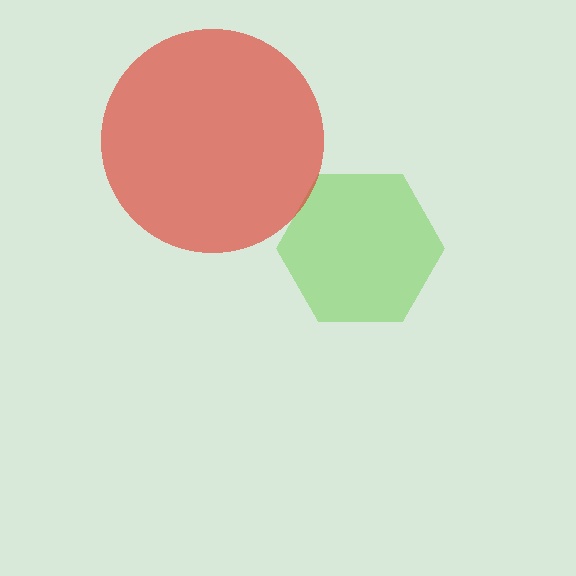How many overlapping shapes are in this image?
There are 2 overlapping shapes in the image.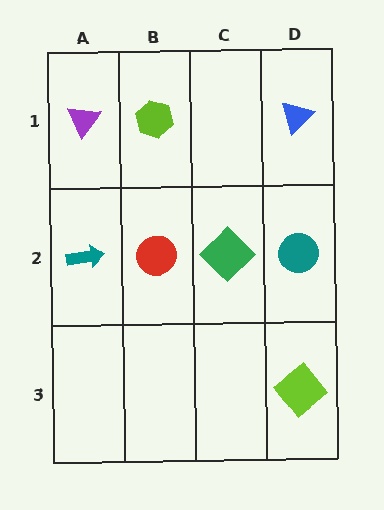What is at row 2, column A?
A teal arrow.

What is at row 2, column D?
A teal circle.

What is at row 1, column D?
A blue triangle.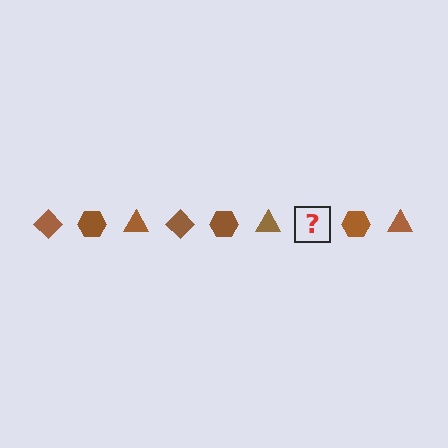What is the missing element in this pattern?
The missing element is a brown diamond.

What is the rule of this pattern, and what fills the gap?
The rule is that the pattern cycles through diamond, hexagon, triangle shapes in brown. The gap should be filled with a brown diamond.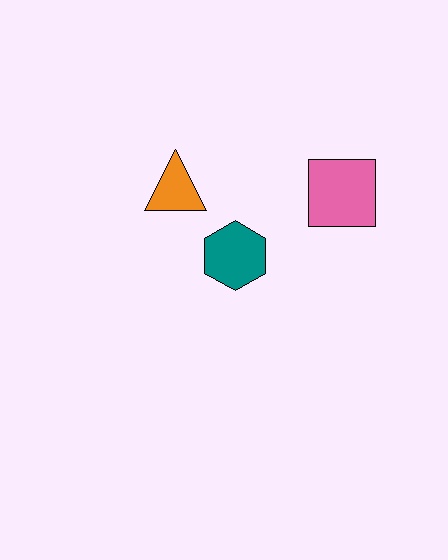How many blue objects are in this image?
There are no blue objects.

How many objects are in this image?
There are 3 objects.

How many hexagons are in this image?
There is 1 hexagon.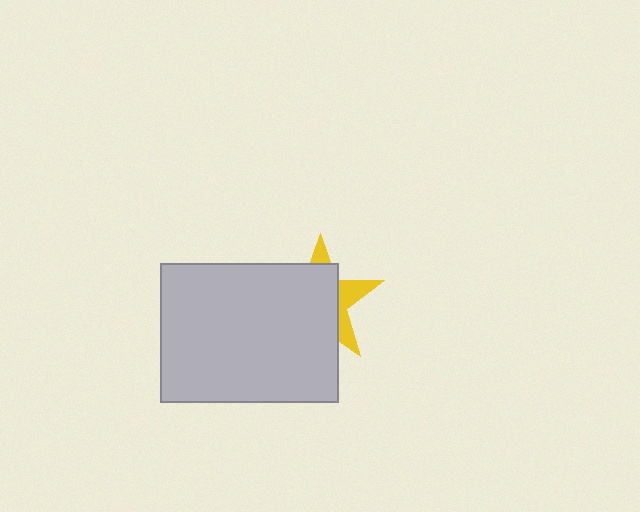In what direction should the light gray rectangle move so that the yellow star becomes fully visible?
The light gray rectangle should move toward the lower-left. That is the shortest direction to clear the overlap and leave the yellow star fully visible.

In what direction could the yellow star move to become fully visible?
The yellow star could move toward the upper-right. That would shift it out from behind the light gray rectangle entirely.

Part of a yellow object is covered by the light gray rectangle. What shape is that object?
It is a star.